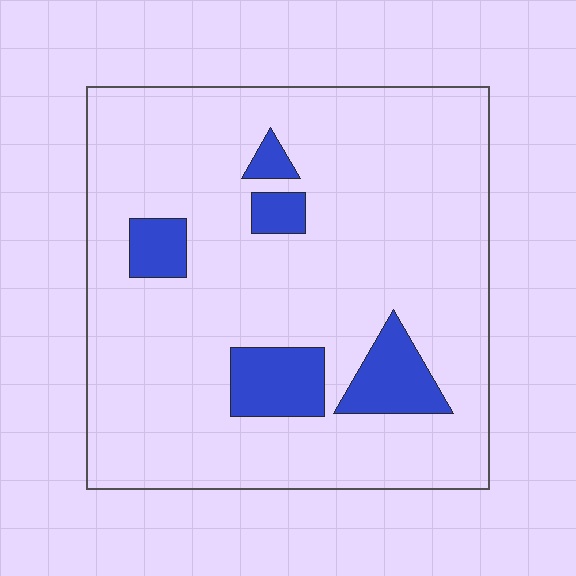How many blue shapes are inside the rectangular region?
5.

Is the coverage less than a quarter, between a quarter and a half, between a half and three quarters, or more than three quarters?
Less than a quarter.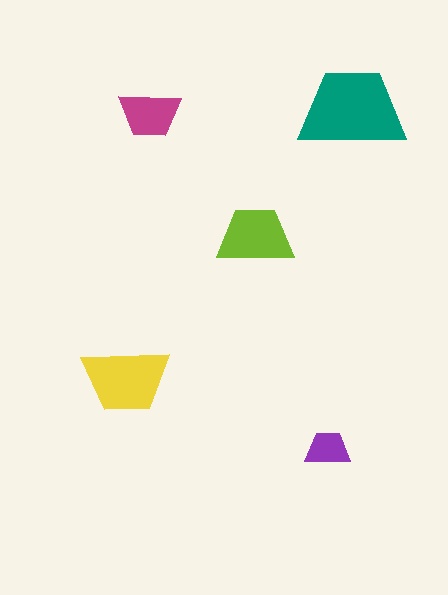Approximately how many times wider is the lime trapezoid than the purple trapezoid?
About 1.5 times wider.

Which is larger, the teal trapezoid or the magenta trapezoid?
The teal one.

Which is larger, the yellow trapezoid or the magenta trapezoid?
The yellow one.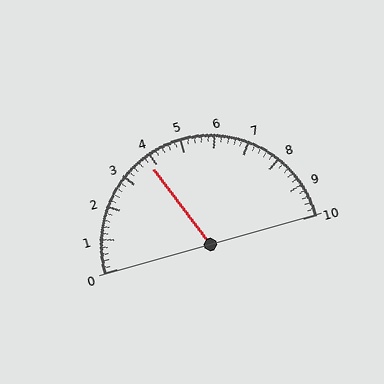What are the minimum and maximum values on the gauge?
The gauge ranges from 0 to 10.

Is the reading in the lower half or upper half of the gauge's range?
The reading is in the lower half of the range (0 to 10).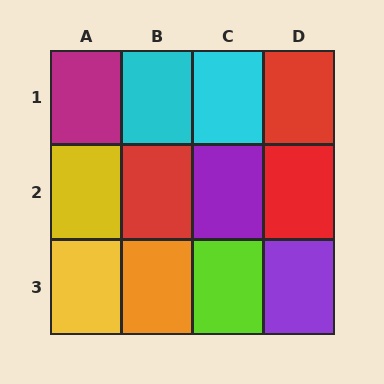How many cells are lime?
1 cell is lime.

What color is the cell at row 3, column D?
Purple.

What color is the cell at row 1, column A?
Magenta.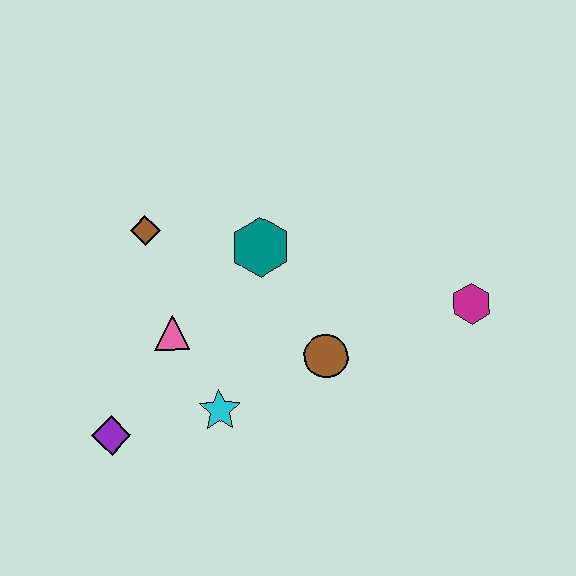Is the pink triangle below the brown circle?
No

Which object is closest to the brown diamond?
The pink triangle is closest to the brown diamond.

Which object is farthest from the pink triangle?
The magenta hexagon is farthest from the pink triangle.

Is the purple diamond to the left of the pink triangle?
Yes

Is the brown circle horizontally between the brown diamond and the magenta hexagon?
Yes